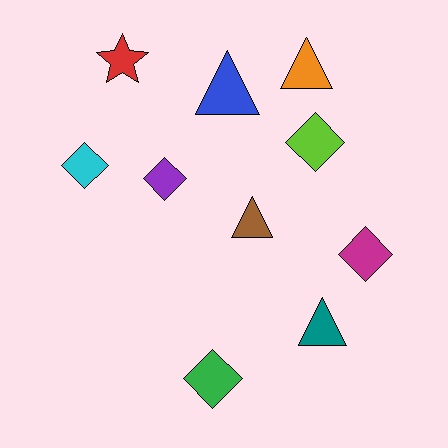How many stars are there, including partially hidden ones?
There is 1 star.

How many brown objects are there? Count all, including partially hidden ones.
There is 1 brown object.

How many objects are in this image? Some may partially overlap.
There are 10 objects.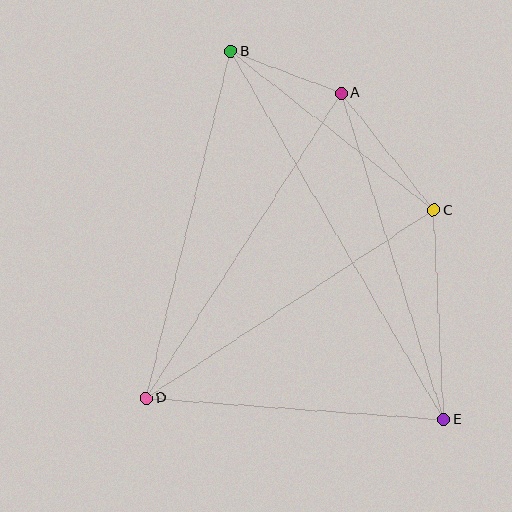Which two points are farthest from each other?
Points B and E are farthest from each other.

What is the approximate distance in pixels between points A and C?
The distance between A and C is approximately 150 pixels.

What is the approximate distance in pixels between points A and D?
The distance between A and D is approximately 362 pixels.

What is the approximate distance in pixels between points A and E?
The distance between A and E is approximately 342 pixels.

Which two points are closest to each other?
Points A and B are closest to each other.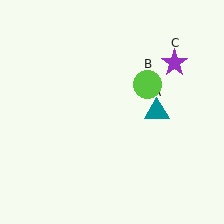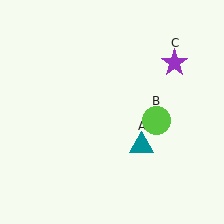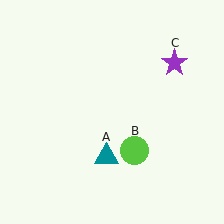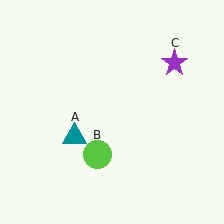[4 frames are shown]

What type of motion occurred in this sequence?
The teal triangle (object A), lime circle (object B) rotated clockwise around the center of the scene.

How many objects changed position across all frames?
2 objects changed position: teal triangle (object A), lime circle (object B).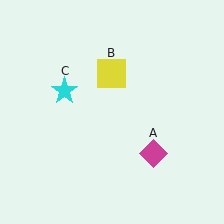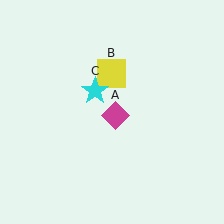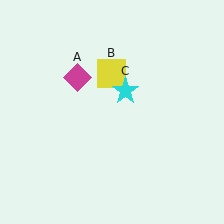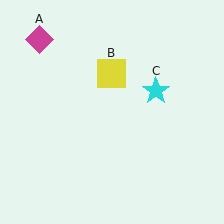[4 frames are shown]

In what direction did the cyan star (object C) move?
The cyan star (object C) moved right.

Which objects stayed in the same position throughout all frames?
Yellow square (object B) remained stationary.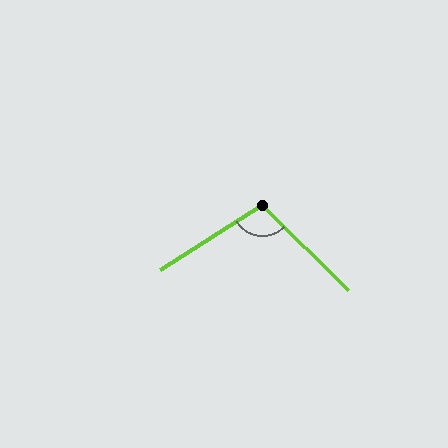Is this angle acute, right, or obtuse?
It is obtuse.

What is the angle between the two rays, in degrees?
Approximately 103 degrees.